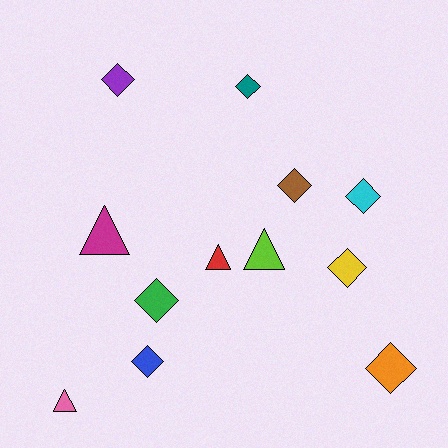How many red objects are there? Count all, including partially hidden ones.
There is 1 red object.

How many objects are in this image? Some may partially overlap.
There are 12 objects.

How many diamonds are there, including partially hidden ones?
There are 8 diamonds.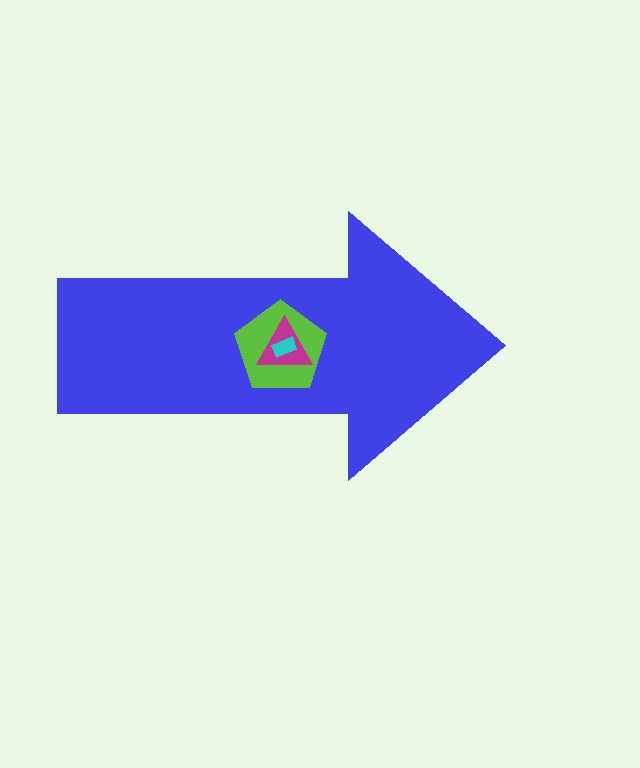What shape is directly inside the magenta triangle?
The cyan rectangle.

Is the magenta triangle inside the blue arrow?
Yes.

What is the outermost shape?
The blue arrow.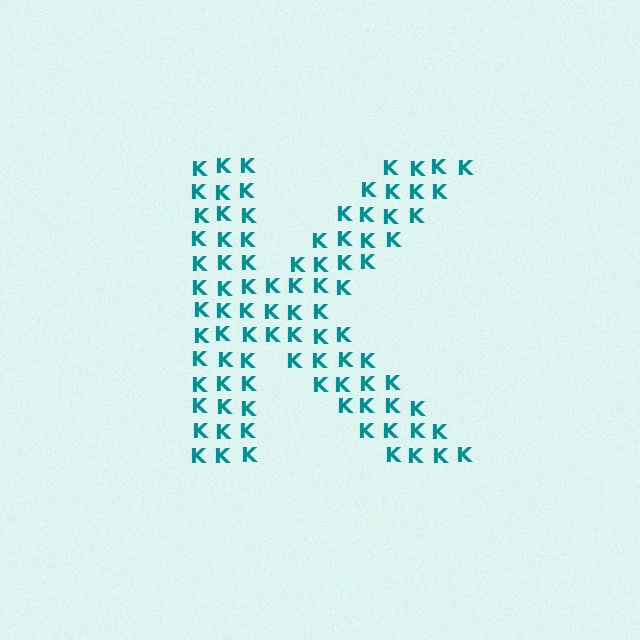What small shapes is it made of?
It is made of small letter K's.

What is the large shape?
The large shape is the letter K.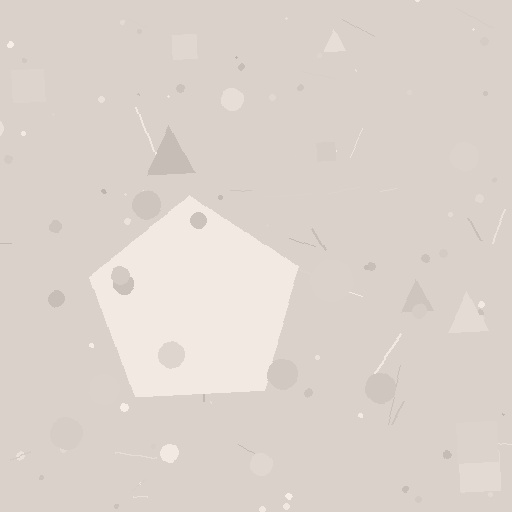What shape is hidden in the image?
A pentagon is hidden in the image.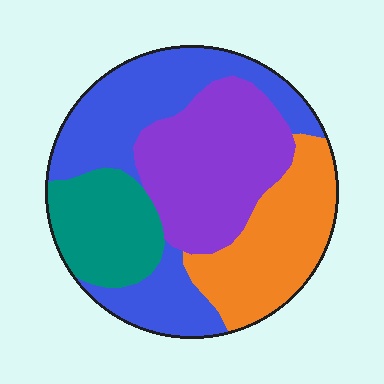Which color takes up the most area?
Blue, at roughly 35%.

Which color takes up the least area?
Teal, at roughly 15%.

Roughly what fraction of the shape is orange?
Orange covers around 25% of the shape.